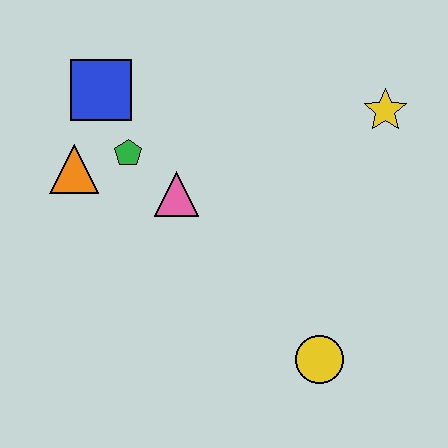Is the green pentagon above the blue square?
No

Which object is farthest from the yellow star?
The orange triangle is farthest from the yellow star.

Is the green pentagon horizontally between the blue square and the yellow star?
Yes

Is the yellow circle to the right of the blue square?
Yes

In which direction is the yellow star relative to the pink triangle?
The yellow star is to the right of the pink triangle.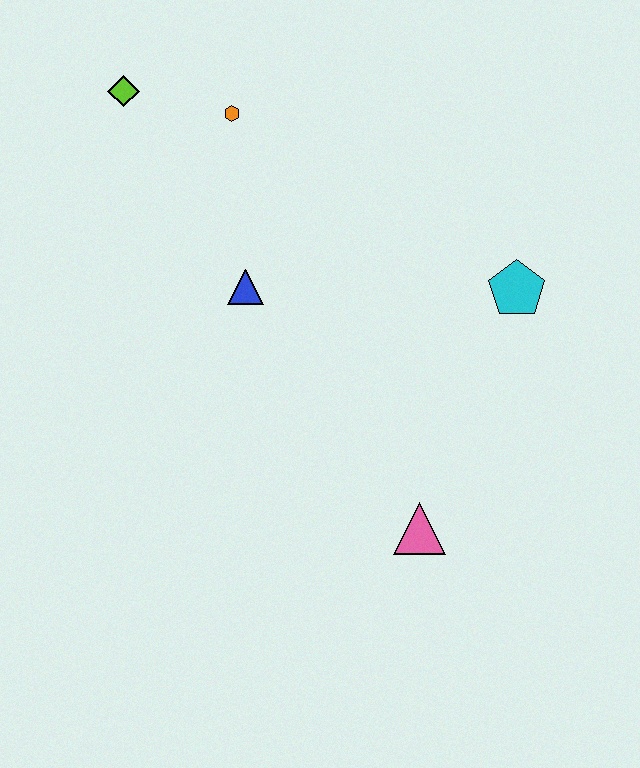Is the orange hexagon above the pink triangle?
Yes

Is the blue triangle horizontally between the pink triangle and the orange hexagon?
Yes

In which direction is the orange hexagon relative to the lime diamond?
The orange hexagon is to the right of the lime diamond.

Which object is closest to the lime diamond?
The orange hexagon is closest to the lime diamond.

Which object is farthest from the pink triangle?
The lime diamond is farthest from the pink triangle.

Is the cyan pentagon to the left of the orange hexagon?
No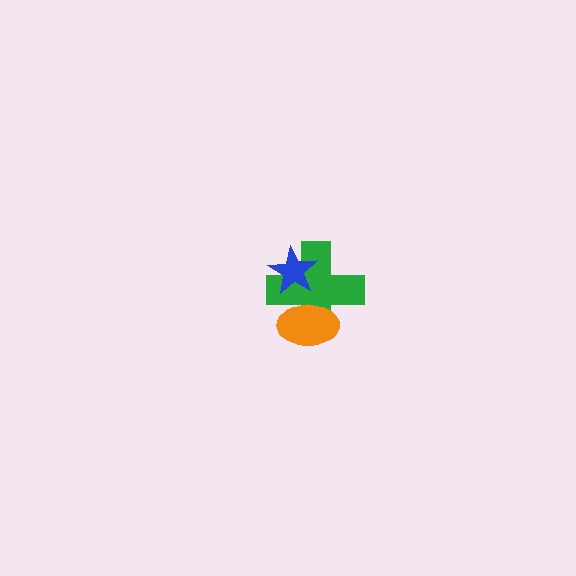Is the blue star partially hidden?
No, no other shape covers it.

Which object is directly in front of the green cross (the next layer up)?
The orange ellipse is directly in front of the green cross.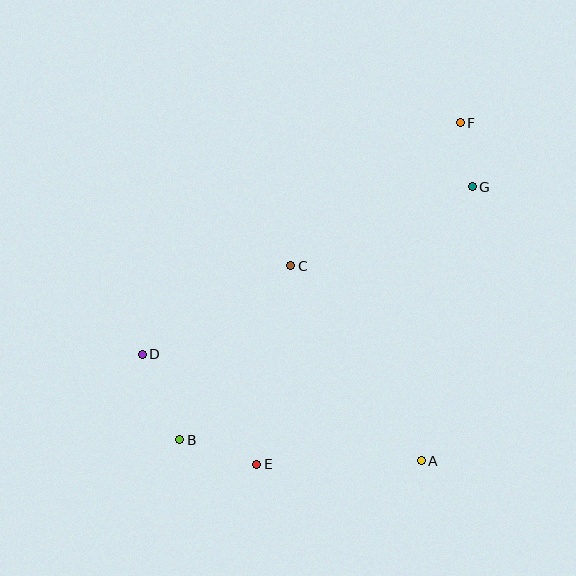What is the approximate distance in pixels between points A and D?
The distance between A and D is approximately 299 pixels.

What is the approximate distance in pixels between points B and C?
The distance between B and C is approximately 206 pixels.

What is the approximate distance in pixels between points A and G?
The distance between A and G is approximately 279 pixels.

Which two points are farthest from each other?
Points B and F are farthest from each other.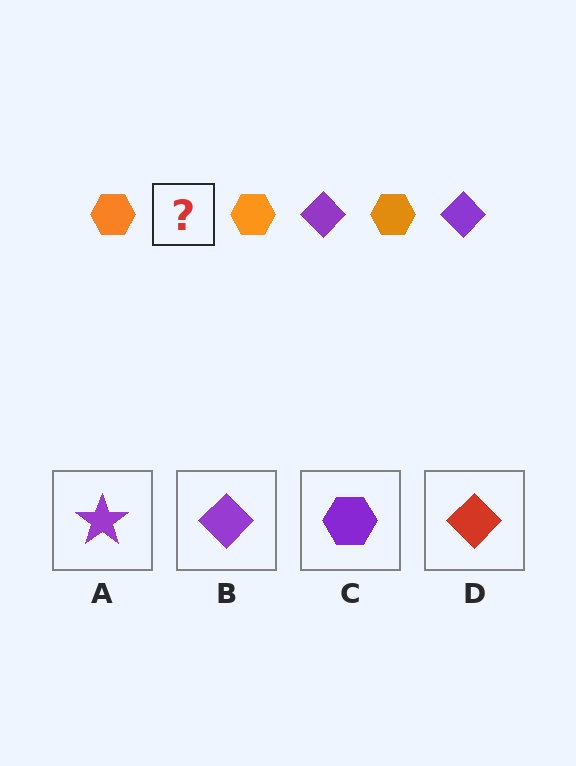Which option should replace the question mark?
Option B.